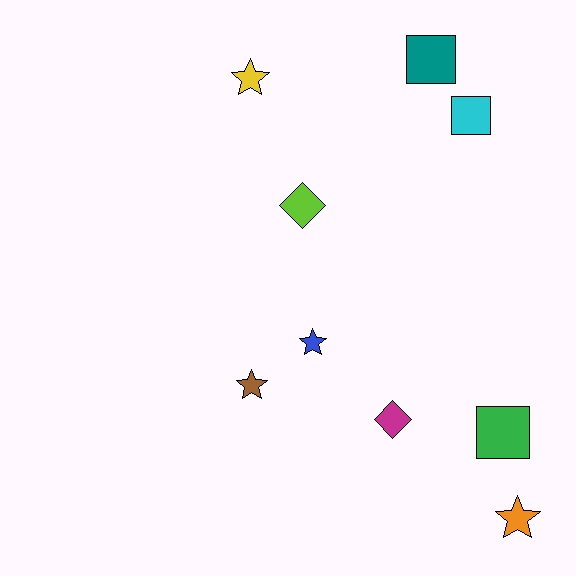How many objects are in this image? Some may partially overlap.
There are 9 objects.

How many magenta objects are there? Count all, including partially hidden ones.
There is 1 magenta object.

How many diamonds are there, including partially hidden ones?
There are 2 diamonds.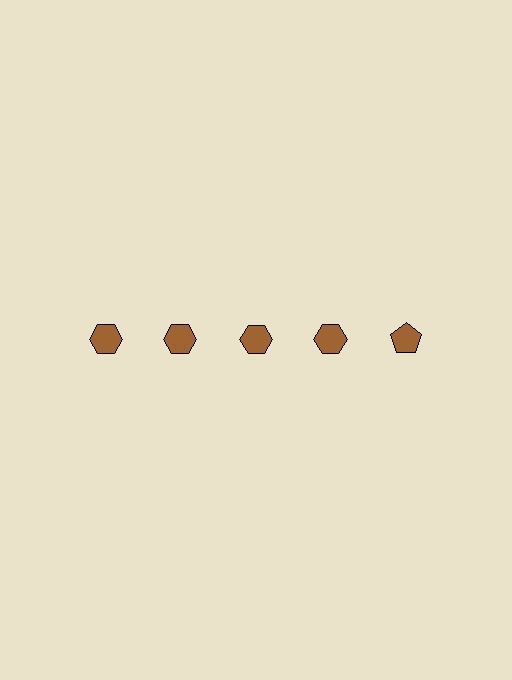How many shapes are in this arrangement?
There are 5 shapes arranged in a grid pattern.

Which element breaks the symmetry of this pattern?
The brown pentagon in the top row, rightmost column breaks the symmetry. All other shapes are brown hexagons.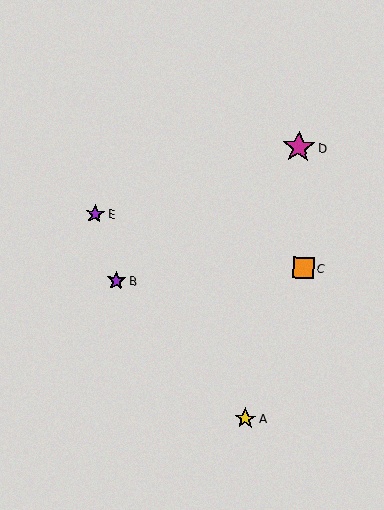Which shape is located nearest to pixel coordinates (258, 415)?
The yellow star (labeled A) at (245, 419) is nearest to that location.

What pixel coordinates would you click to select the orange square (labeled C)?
Click at (303, 267) to select the orange square C.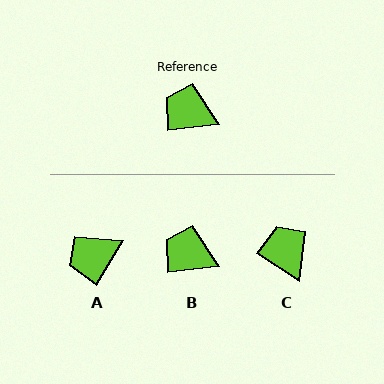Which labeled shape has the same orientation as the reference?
B.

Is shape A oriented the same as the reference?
No, it is off by about 53 degrees.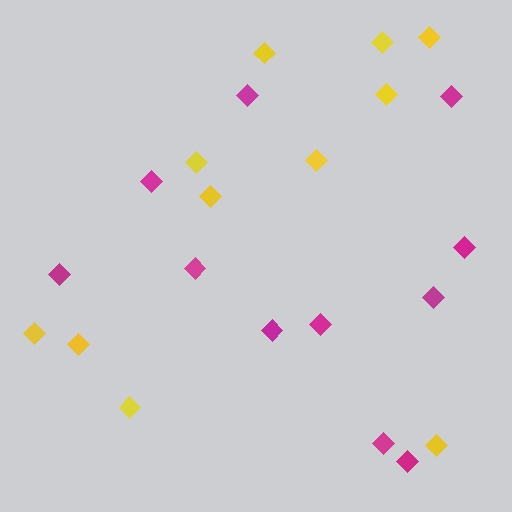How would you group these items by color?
There are 2 groups: one group of yellow diamonds (11) and one group of magenta diamonds (11).